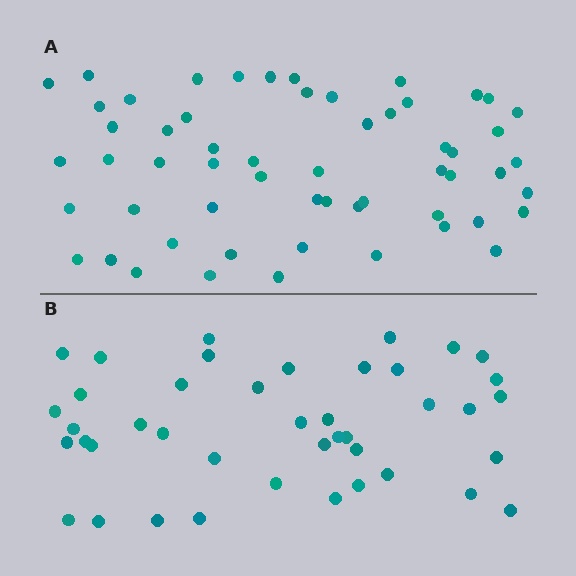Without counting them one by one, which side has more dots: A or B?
Region A (the top region) has more dots.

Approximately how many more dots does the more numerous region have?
Region A has approximately 15 more dots than region B.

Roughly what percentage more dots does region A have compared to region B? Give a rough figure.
About 35% more.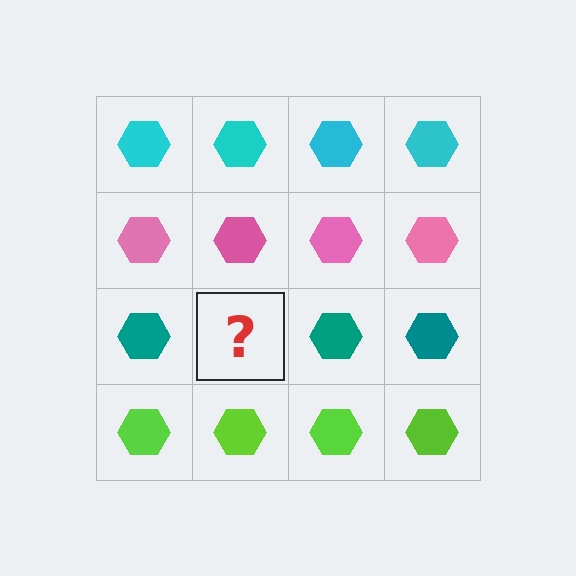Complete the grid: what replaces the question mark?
The question mark should be replaced with a teal hexagon.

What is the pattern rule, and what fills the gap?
The rule is that each row has a consistent color. The gap should be filled with a teal hexagon.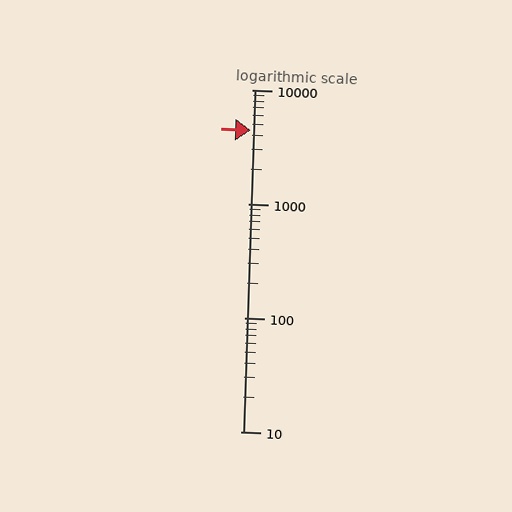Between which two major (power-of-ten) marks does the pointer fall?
The pointer is between 1000 and 10000.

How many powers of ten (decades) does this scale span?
The scale spans 3 decades, from 10 to 10000.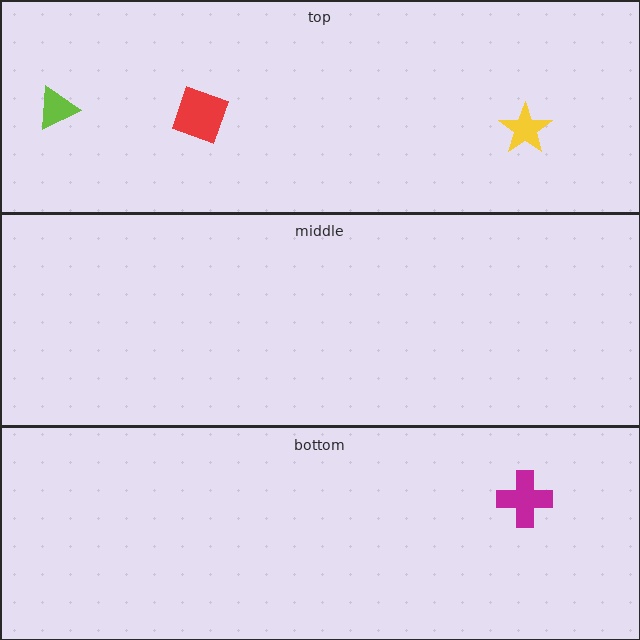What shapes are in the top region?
The yellow star, the red diamond, the lime triangle.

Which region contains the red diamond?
The top region.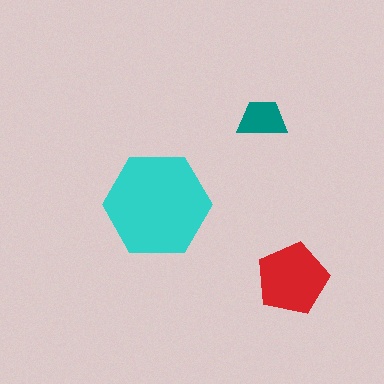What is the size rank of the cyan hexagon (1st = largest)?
1st.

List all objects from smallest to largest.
The teal trapezoid, the red pentagon, the cyan hexagon.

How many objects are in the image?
There are 3 objects in the image.